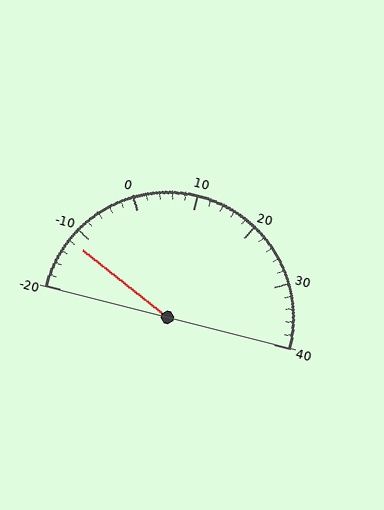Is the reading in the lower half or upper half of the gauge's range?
The reading is in the lower half of the range (-20 to 40).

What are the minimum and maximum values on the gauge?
The gauge ranges from -20 to 40.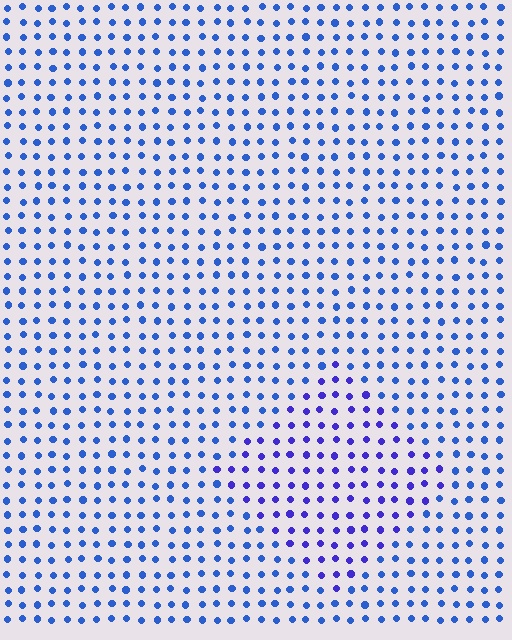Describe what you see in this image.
The image is filled with small blue elements in a uniform arrangement. A diamond-shaped region is visible where the elements are tinted to a slightly different hue, forming a subtle color boundary.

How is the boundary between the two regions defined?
The boundary is defined purely by a slight shift in hue (about 27 degrees). Spacing, size, and orientation are identical on both sides.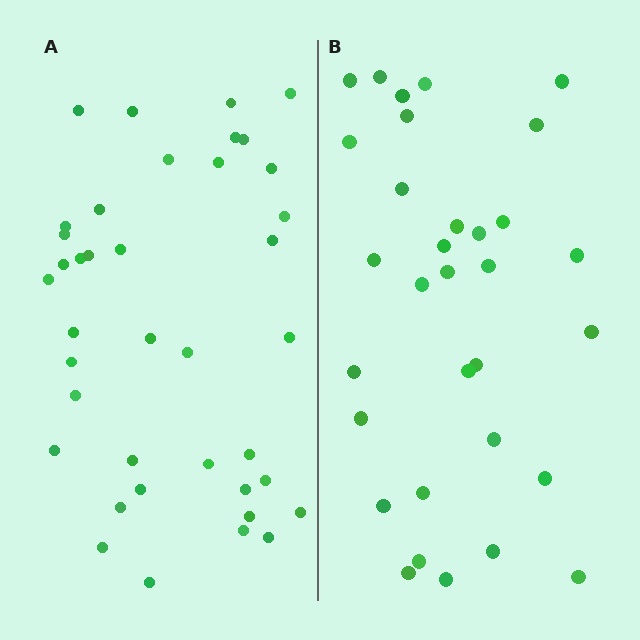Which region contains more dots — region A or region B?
Region A (the left region) has more dots.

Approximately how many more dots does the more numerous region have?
Region A has roughly 8 or so more dots than region B.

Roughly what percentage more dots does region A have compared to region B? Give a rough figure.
About 20% more.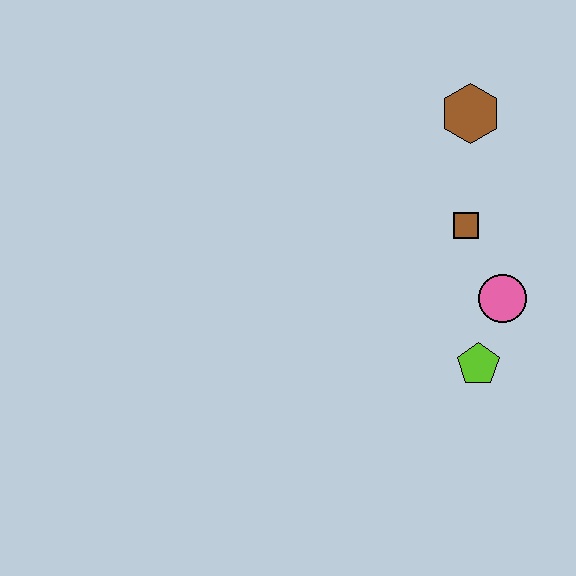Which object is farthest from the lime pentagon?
The brown hexagon is farthest from the lime pentagon.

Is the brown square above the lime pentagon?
Yes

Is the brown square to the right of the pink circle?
No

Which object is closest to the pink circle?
The lime pentagon is closest to the pink circle.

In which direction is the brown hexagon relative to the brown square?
The brown hexagon is above the brown square.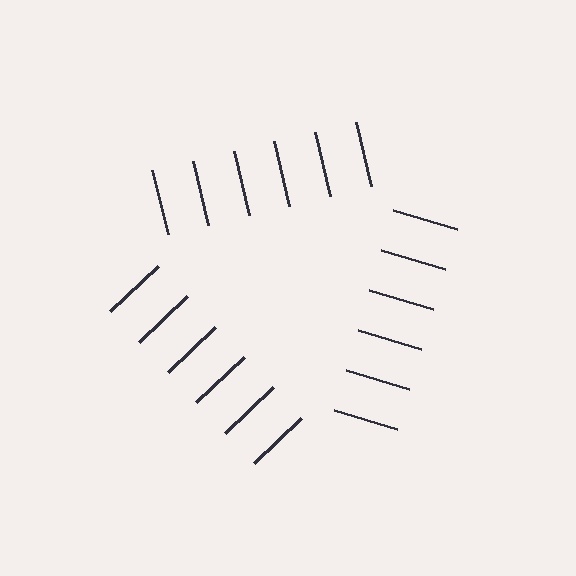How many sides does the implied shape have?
3 sides — the line-ends trace a triangle.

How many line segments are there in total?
18 — 6 along each of the 3 edges.